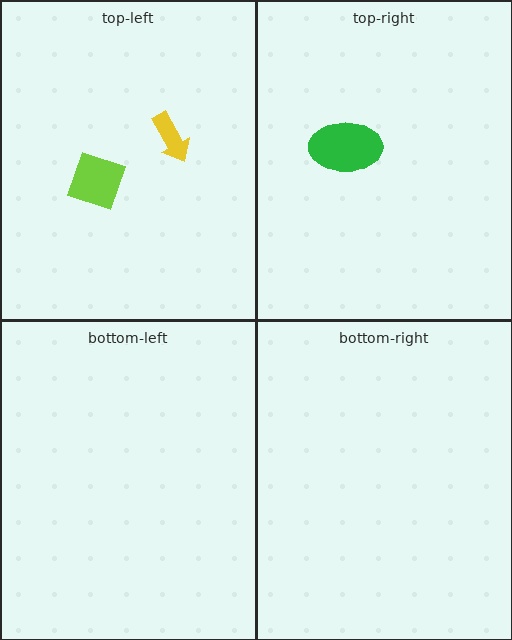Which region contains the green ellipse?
The top-right region.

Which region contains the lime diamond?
The top-left region.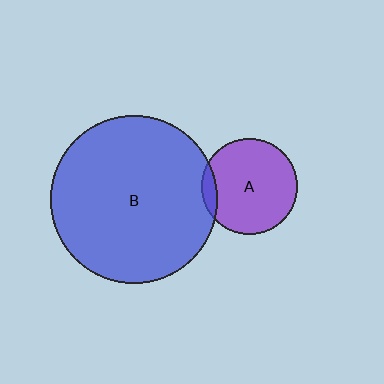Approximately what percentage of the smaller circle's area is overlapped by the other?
Approximately 10%.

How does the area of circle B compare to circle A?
Approximately 3.0 times.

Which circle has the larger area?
Circle B (blue).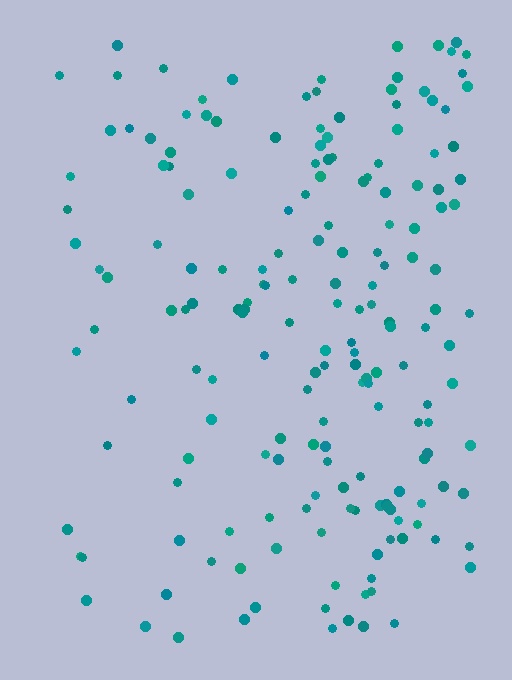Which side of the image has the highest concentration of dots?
The right.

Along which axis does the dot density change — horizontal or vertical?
Horizontal.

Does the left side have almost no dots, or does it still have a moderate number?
Still a moderate number, just noticeably fewer than the right.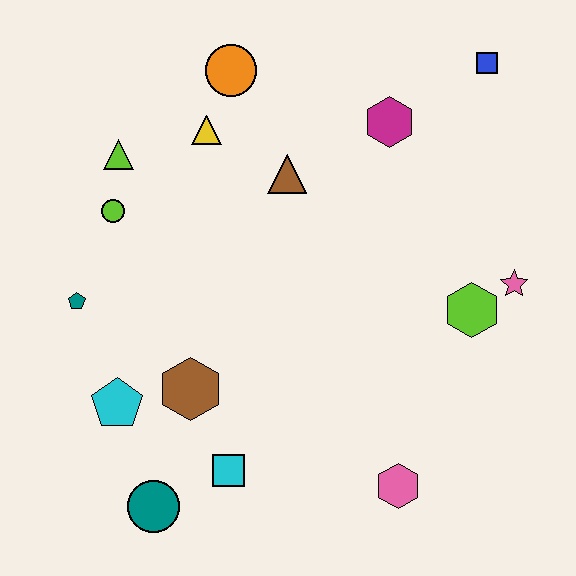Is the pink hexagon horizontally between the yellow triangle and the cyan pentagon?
No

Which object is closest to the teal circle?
The cyan square is closest to the teal circle.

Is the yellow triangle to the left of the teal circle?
No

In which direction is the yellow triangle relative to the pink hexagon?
The yellow triangle is above the pink hexagon.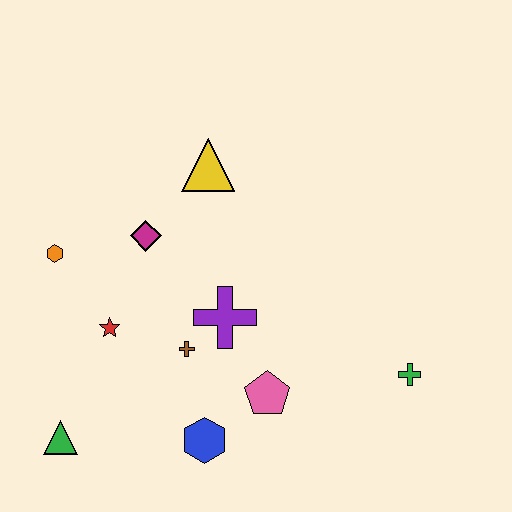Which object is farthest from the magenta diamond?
The green cross is farthest from the magenta diamond.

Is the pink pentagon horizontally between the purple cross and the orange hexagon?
No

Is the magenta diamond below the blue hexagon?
No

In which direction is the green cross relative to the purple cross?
The green cross is to the right of the purple cross.